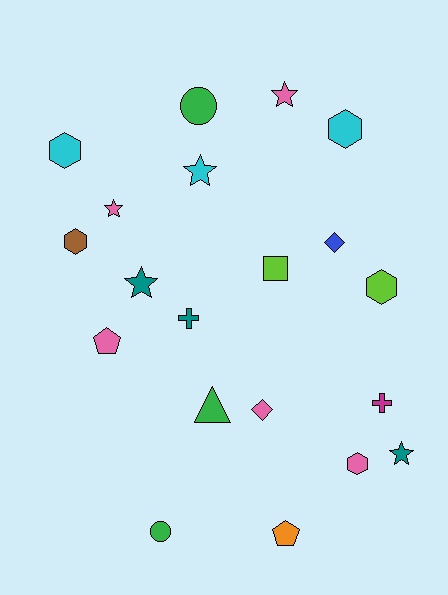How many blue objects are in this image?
There is 1 blue object.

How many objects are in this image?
There are 20 objects.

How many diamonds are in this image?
There are 2 diamonds.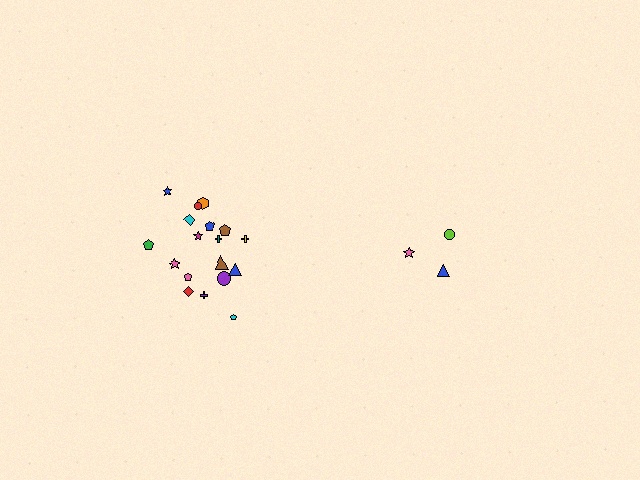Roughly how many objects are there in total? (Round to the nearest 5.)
Roughly 20 objects in total.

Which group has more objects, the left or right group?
The left group.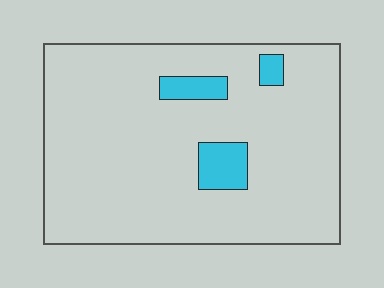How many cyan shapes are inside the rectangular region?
3.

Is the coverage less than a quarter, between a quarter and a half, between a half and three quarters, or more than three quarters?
Less than a quarter.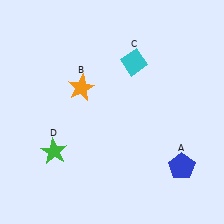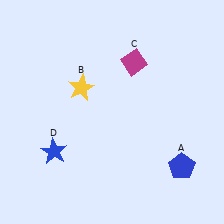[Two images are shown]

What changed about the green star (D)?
In Image 1, D is green. In Image 2, it changed to blue.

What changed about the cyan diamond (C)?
In Image 1, C is cyan. In Image 2, it changed to magenta.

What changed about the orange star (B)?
In Image 1, B is orange. In Image 2, it changed to yellow.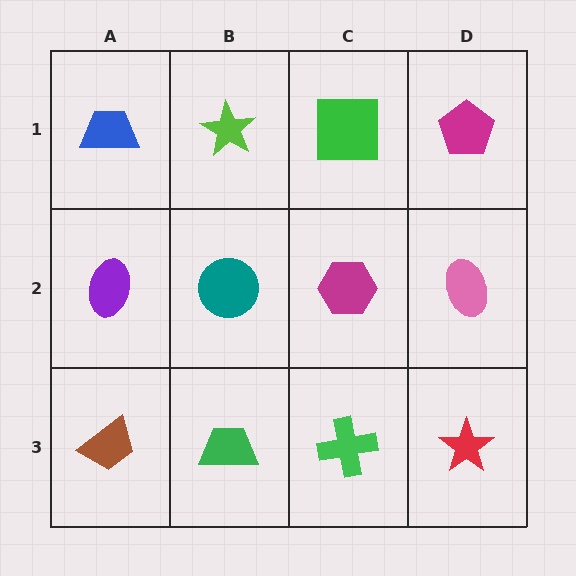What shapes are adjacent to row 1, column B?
A teal circle (row 2, column B), a blue trapezoid (row 1, column A), a green square (row 1, column C).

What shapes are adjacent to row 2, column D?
A magenta pentagon (row 1, column D), a red star (row 3, column D), a magenta hexagon (row 2, column C).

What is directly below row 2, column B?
A green trapezoid.